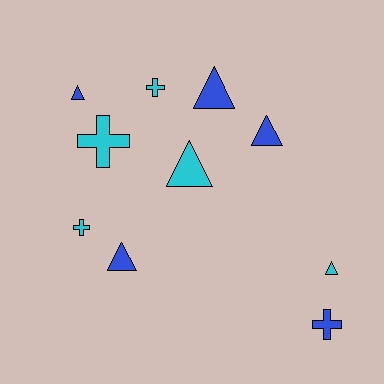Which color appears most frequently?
Cyan, with 5 objects.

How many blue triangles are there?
There are 4 blue triangles.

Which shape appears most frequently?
Triangle, with 6 objects.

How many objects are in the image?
There are 10 objects.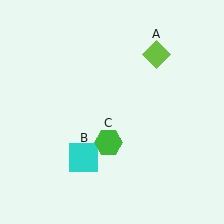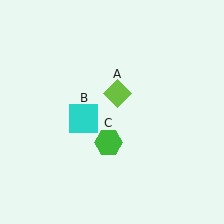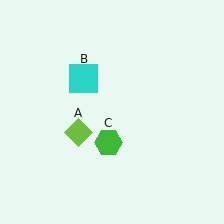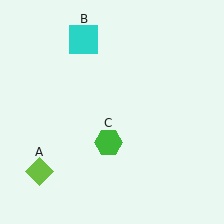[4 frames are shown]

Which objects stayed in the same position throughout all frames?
Green hexagon (object C) remained stationary.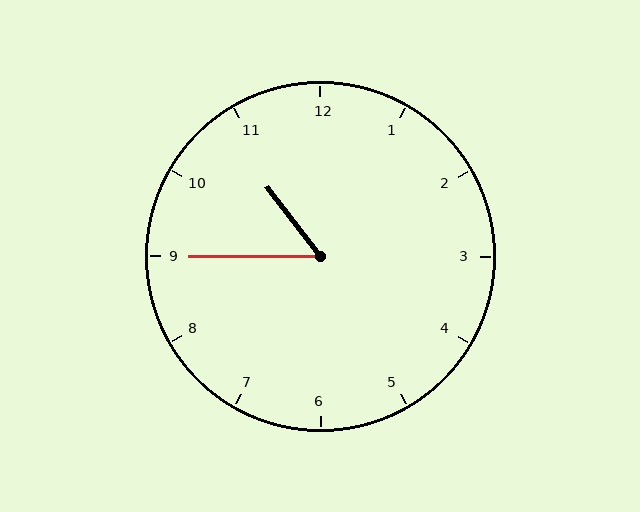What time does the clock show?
10:45.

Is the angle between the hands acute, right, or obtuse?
It is acute.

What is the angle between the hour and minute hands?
Approximately 52 degrees.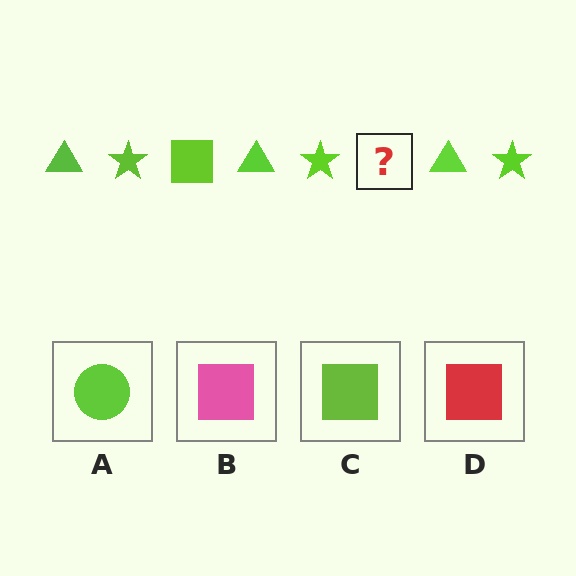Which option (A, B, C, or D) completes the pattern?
C.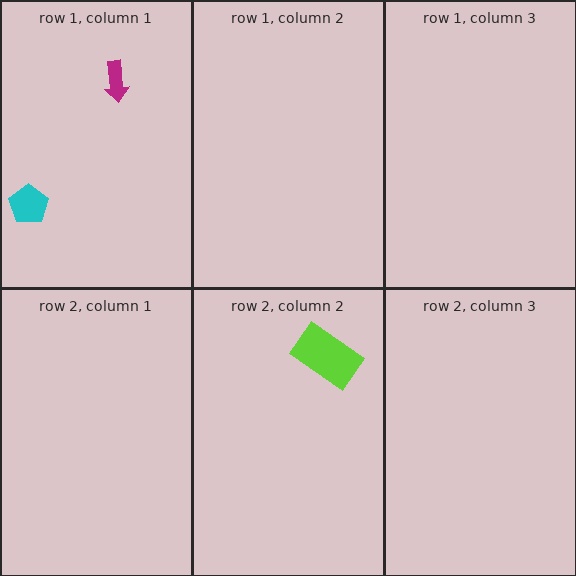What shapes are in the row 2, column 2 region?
The lime rectangle.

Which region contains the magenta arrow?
The row 1, column 1 region.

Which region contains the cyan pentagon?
The row 1, column 1 region.